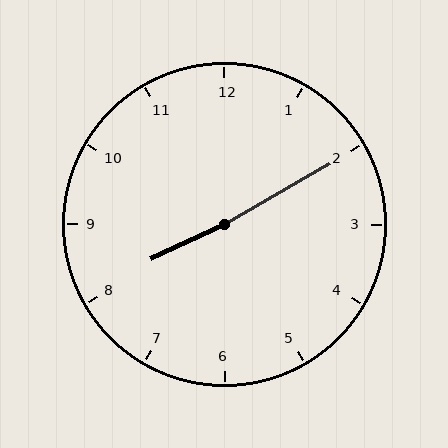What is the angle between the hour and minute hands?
Approximately 175 degrees.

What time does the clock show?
8:10.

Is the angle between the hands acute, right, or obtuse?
It is obtuse.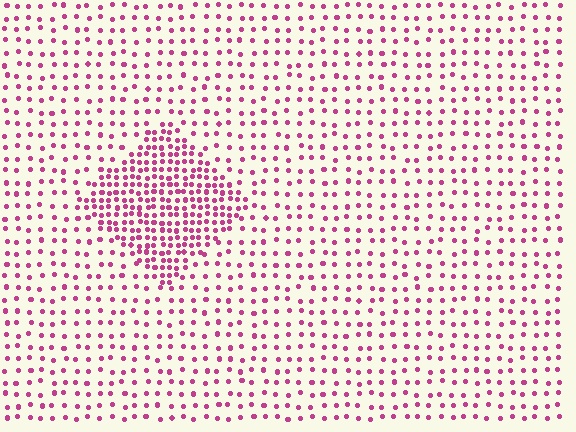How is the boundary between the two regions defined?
The boundary is defined by a change in element density (approximately 2.4x ratio). All elements are the same color, size, and shape.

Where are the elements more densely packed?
The elements are more densely packed inside the diamond boundary.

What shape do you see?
I see a diamond.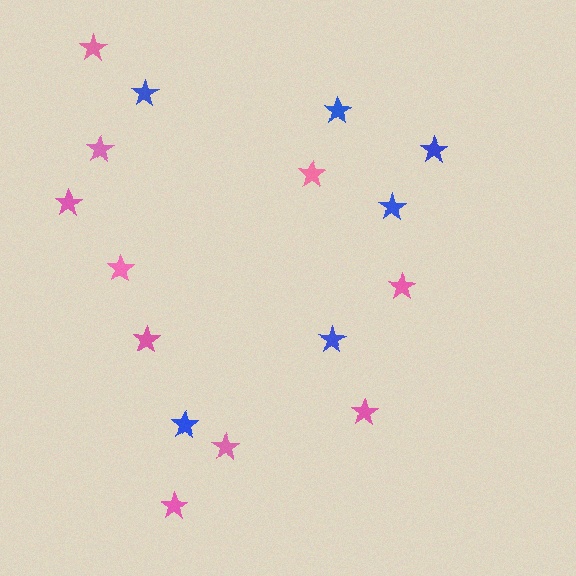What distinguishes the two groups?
There are 2 groups: one group of pink stars (10) and one group of blue stars (6).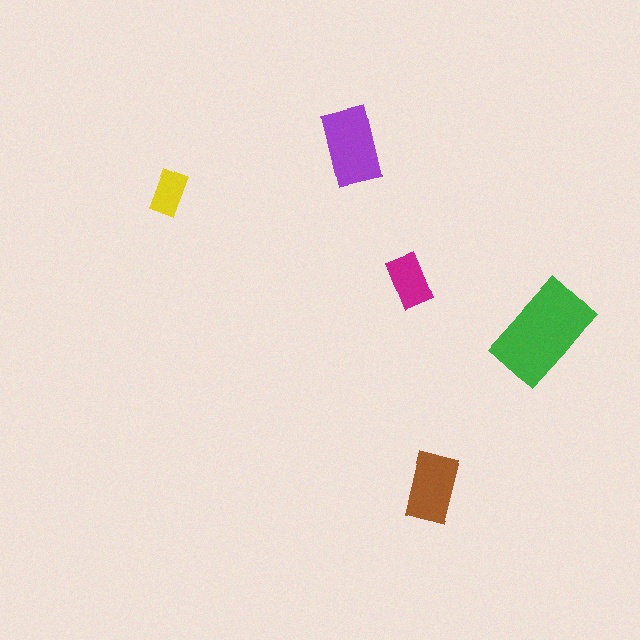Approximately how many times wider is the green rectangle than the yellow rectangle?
About 2.5 times wider.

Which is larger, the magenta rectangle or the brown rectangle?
The brown one.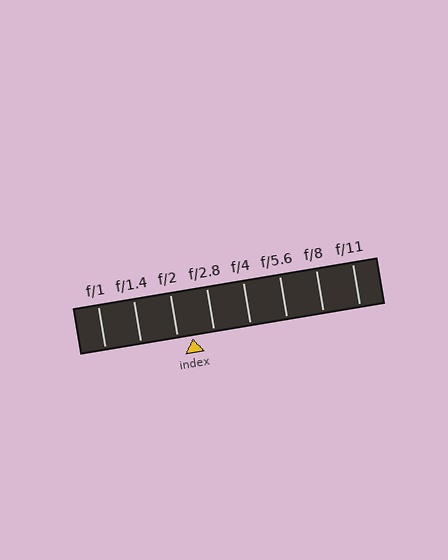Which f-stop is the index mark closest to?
The index mark is closest to f/2.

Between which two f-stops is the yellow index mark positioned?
The index mark is between f/2 and f/2.8.